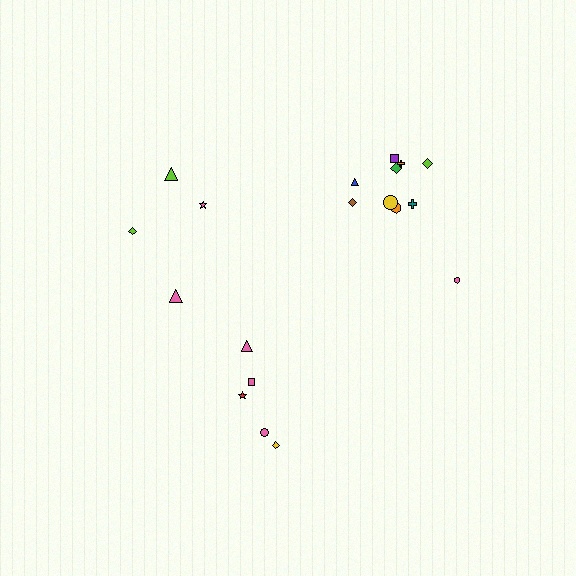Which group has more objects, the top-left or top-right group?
The top-right group.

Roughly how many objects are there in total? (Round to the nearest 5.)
Roughly 20 objects in total.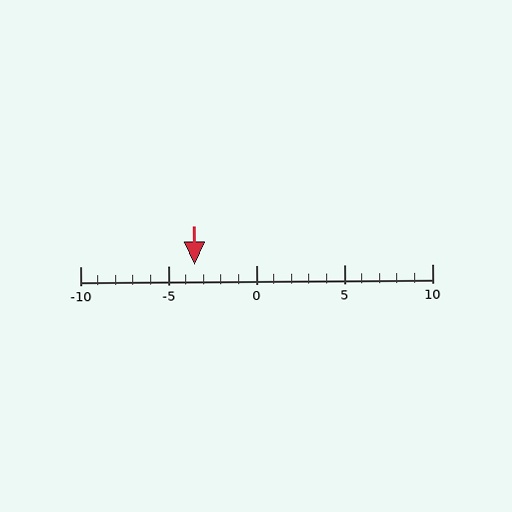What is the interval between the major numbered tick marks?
The major tick marks are spaced 5 units apart.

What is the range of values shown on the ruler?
The ruler shows values from -10 to 10.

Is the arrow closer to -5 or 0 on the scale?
The arrow is closer to -5.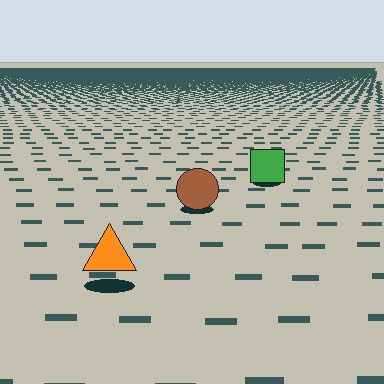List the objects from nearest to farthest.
From nearest to farthest: the orange triangle, the brown circle, the green square.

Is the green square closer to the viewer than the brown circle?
No. The brown circle is closer — you can tell from the texture gradient: the ground texture is coarser near it.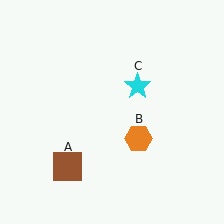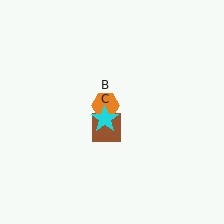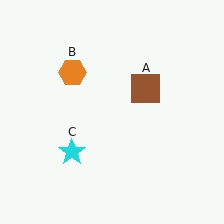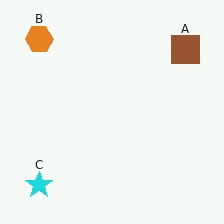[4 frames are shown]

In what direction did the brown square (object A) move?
The brown square (object A) moved up and to the right.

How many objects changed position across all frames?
3 objects changed position: brown square (object A), orange hexagon (object B), cyan star (object C).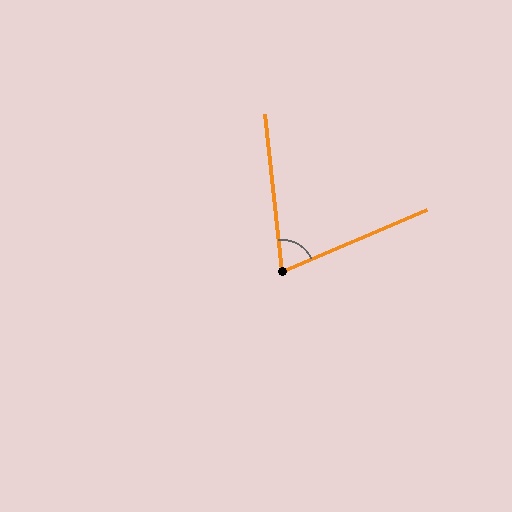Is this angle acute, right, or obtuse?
It is acute.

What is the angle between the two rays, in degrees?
Approximately 73 degrees.